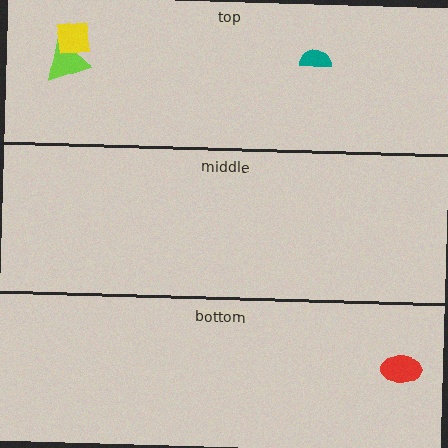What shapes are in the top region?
The teal semicircle, the lime triangle, the yellow square.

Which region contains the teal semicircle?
The top region.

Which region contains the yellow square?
The top region.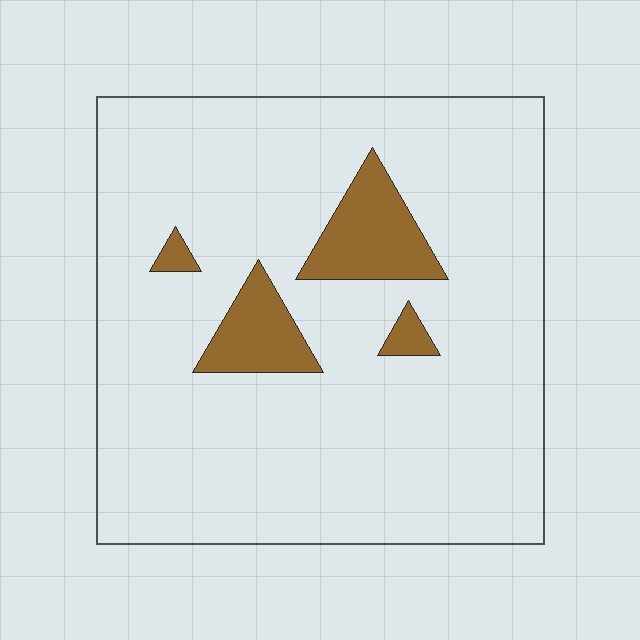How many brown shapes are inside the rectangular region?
4.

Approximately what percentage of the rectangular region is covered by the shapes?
Approximately 10%.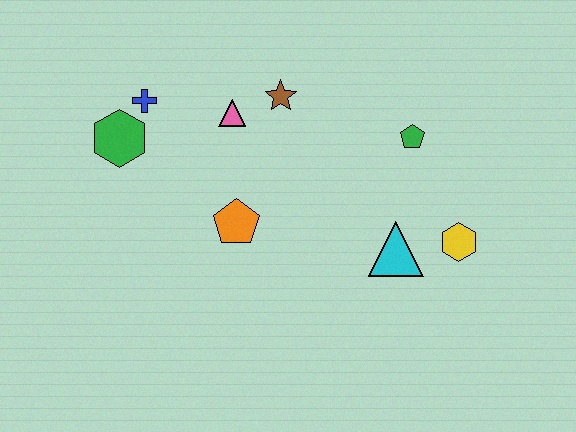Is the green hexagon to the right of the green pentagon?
No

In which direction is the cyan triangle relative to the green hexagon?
The cyan triangle is to the right of the green hexagon.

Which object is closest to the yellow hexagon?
The cyan triangle is closest to the yellow hexagon.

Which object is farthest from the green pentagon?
The green hexagon is farthest from the green pentagon.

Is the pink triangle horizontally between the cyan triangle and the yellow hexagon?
No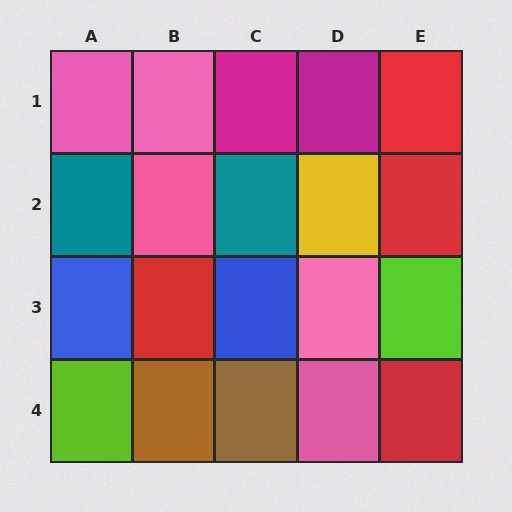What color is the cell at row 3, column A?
Blue.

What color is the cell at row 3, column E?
Lime.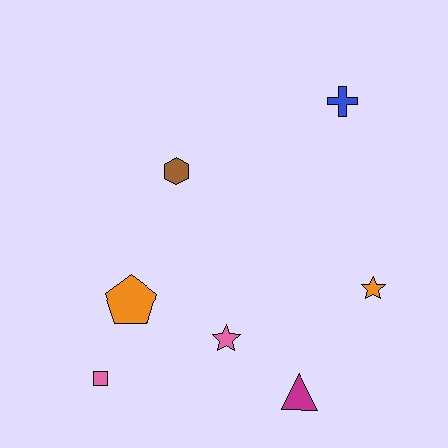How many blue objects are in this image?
There is 1 blue object.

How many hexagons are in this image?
There is 1 hexagon.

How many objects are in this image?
There are 7 objects.